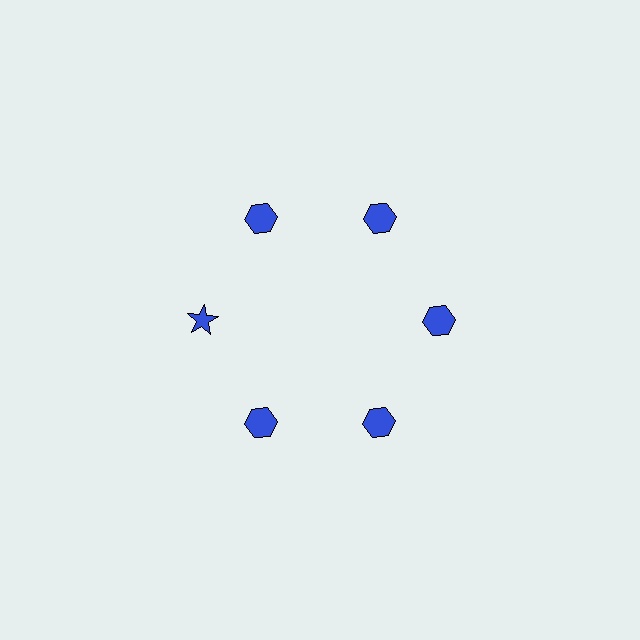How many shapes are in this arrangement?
There are 6 shapes arranged in a ring pattern.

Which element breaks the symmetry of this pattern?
The blue star at roughly the 9 o'clock position breaks the symmetry. All other shapes are blue hexagons.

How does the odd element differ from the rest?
It has a different shape: star instead of hexagon.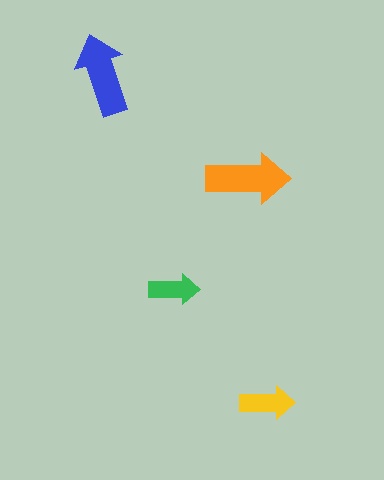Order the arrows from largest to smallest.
the orange one, the blue one, the yellow one, the green one.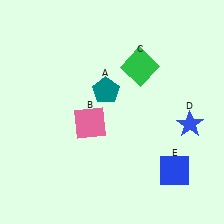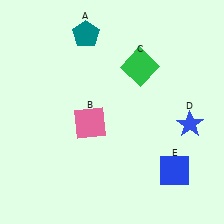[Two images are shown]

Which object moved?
The teal pentagon (A) moved up.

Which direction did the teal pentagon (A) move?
The teal pentagon (A) moved up.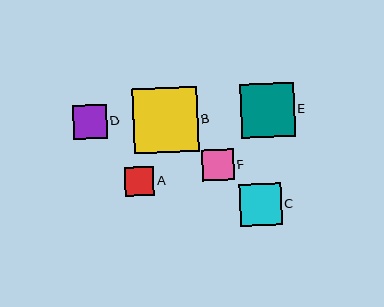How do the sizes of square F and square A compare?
Square F and square A are approximately the same size.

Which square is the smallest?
Square A is the smallest with a size of approximately 29 pixels.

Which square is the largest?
Square B is the largest with a size of approximately 65 pixels.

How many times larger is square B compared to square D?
Square B is approximately 1.9 times the size of square D.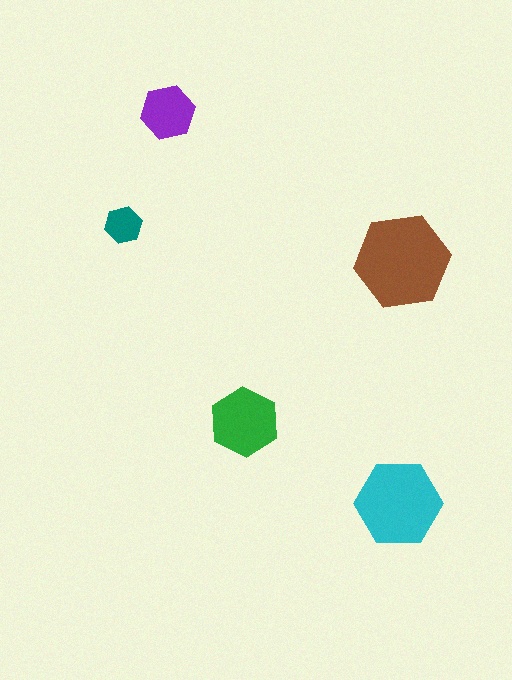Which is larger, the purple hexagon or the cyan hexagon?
The cyan one.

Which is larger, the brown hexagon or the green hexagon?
The brown one.